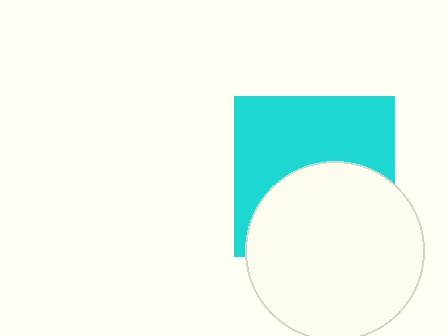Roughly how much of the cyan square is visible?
About half of it is visible (roughly 53%).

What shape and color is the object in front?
The object in front is a white circle.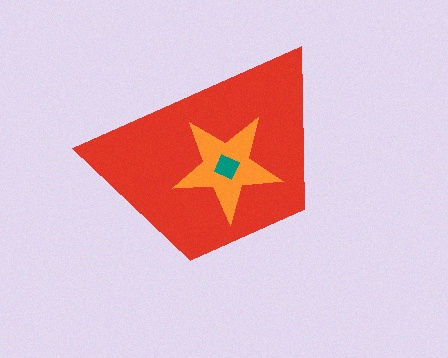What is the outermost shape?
The red trapezoid.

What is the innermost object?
The teal square.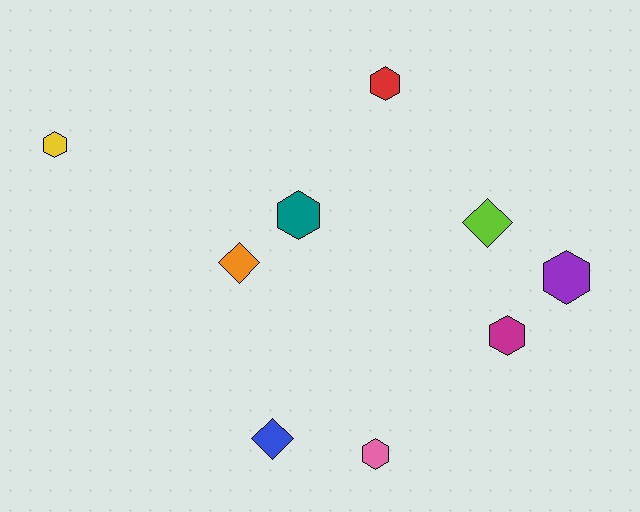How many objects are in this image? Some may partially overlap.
There are 9 objects.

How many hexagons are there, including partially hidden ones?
There are 6 hexagons.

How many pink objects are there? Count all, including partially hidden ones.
There is 1 pink object.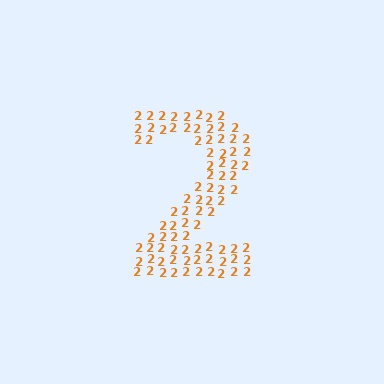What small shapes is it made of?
It is made of small digit 2's.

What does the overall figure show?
The overall figure shows the digit 2.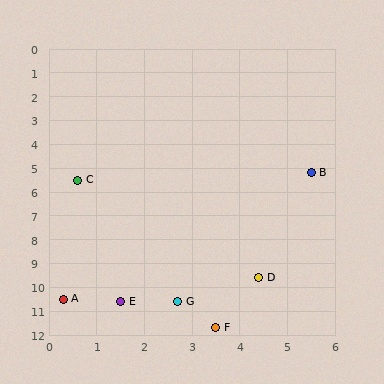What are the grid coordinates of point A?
Point A is at approximately (0.3, 10.5).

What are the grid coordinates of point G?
Point G is at approximately (2.7, 10.6).